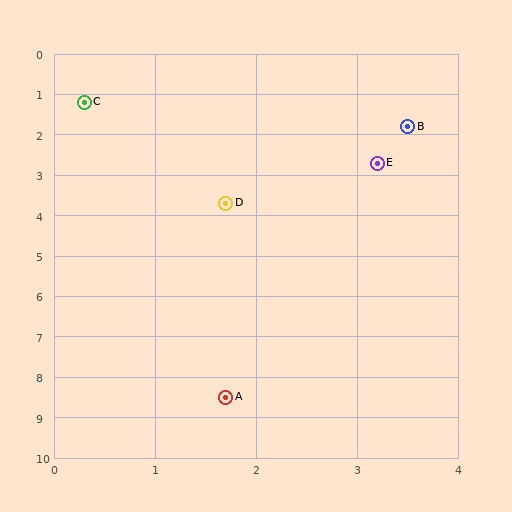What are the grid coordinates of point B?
Point B is at approximately (3.5, 1.8).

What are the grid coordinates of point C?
Point C is at approximately (0.3, 1.2).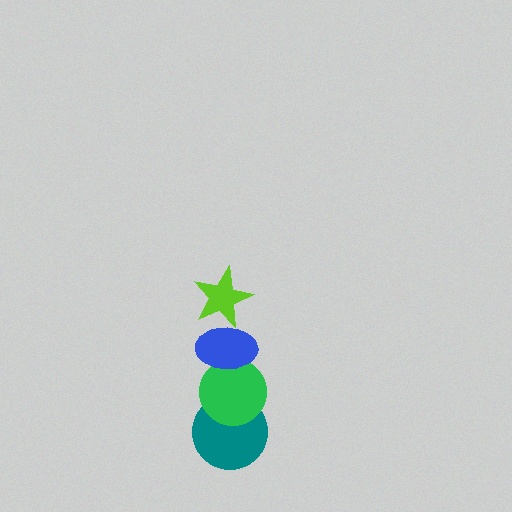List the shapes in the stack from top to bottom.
From top to bottom: the lime star, the blue ellipse, the green circle, the teal circle.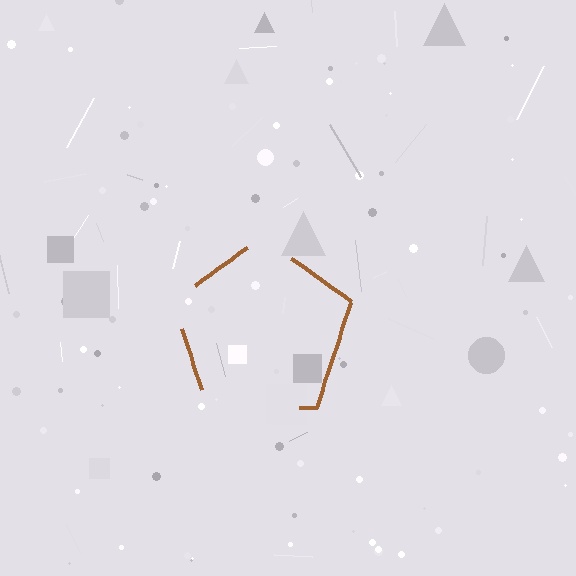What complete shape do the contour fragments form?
The contour fragments form a pentagon.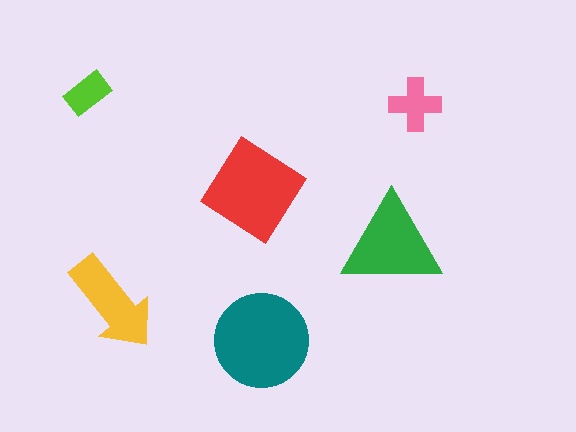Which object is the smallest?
The lime rectangle.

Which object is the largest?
The teal circle.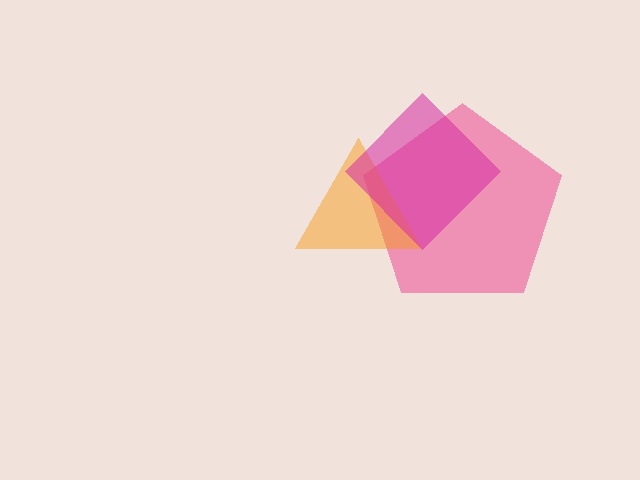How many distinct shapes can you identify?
There are 3 distinct shapes: a pink pentagon, an orange triangle, a magenta diamond.